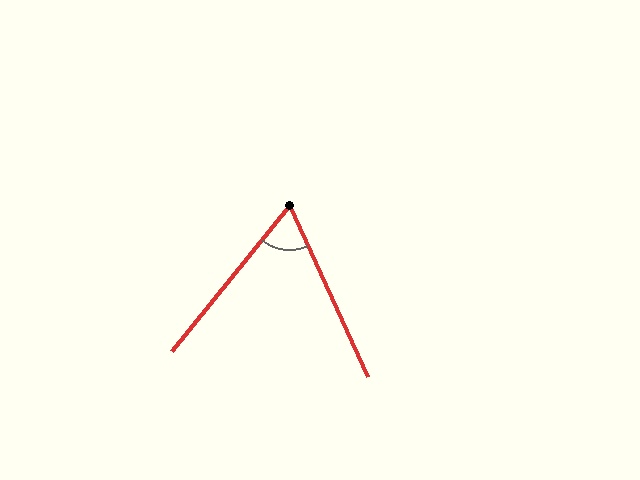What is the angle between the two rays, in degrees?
Approximately 64 degrees.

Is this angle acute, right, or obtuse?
It is acute.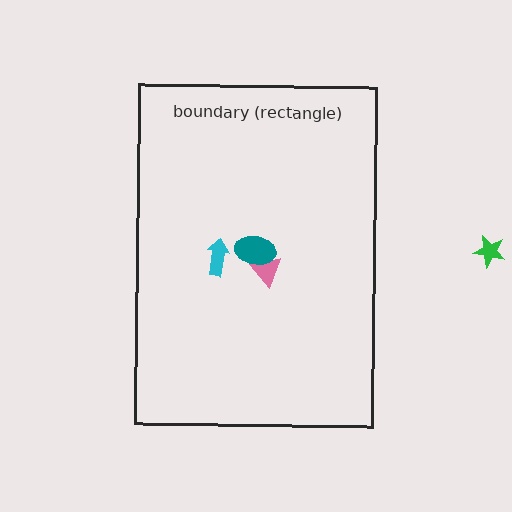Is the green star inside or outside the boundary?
Outside.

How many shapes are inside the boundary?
3 inside, 1 outside.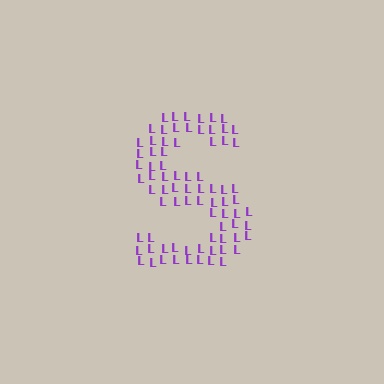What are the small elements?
The small elements are letter L's.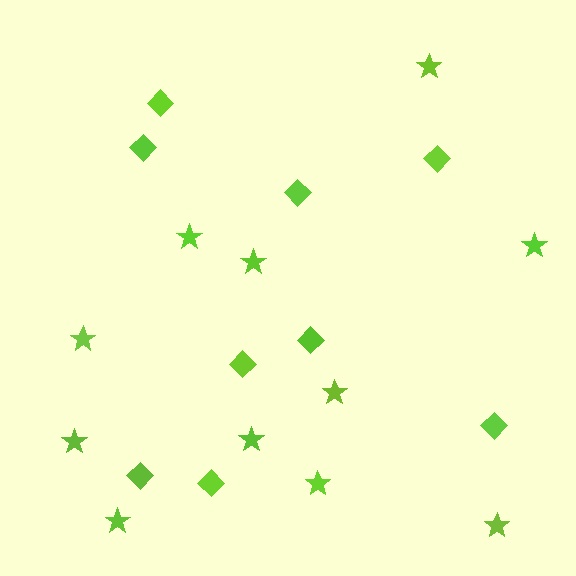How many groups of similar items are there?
There are 2 groups: one group of diamonds (9) and one group of stars (11).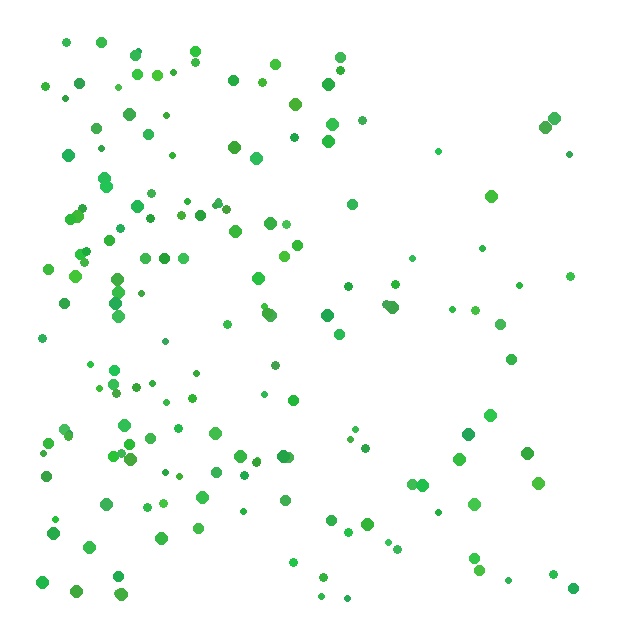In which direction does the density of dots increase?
From right to left, with the left side densest.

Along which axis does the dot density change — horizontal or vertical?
Horizontal.